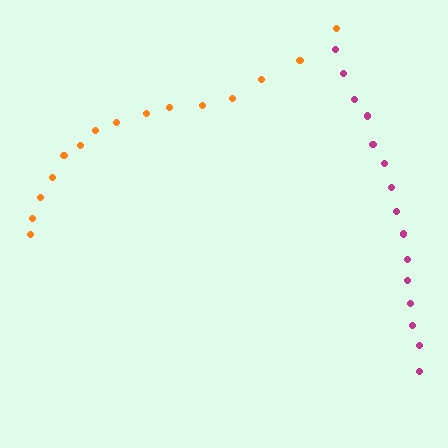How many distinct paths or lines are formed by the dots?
There are 2 distinct paths.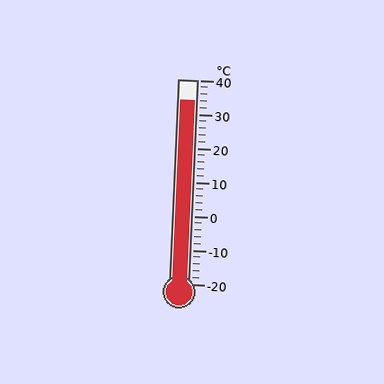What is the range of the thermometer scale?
The thermometer scale ranges from -20°C to 40°C.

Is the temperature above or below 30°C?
The temperature is above 30°C.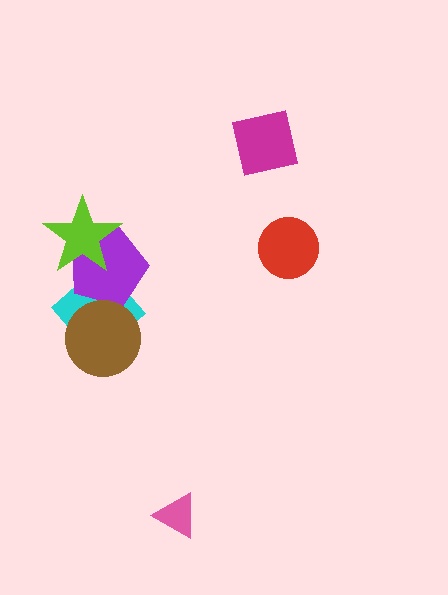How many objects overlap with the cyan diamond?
2 objects overlap with the cyan diamond.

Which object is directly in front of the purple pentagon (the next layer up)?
The lime star is directly in front of the purple pentagon.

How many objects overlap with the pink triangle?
0 objects overlap with the pink triangle.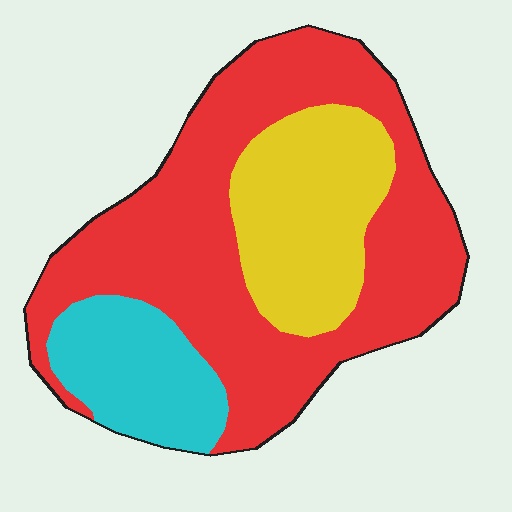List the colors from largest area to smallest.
From largest to smallest: red, yellow, cyan.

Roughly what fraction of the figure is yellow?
Yellow covers roughly 25% of the figure.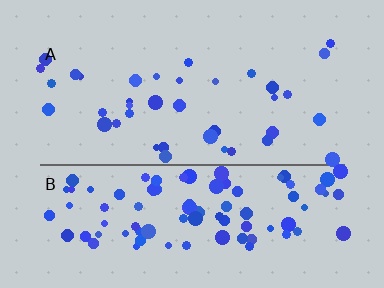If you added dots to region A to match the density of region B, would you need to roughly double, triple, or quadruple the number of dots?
Approximately triple.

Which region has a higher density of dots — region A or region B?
B (the bottom).